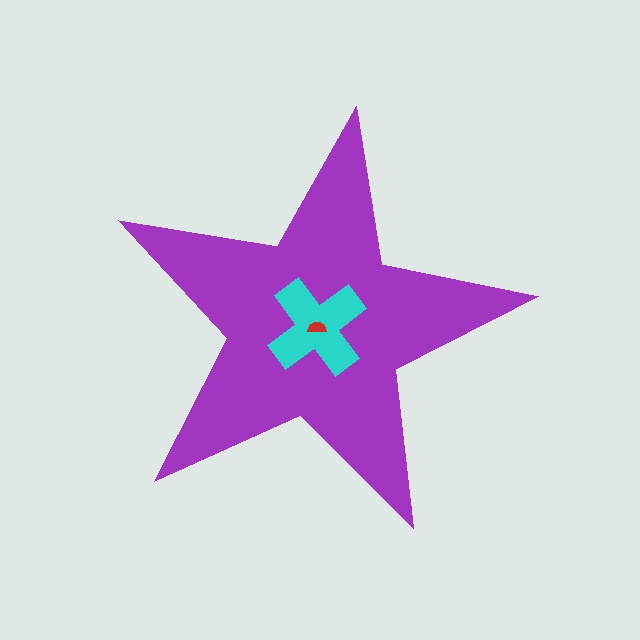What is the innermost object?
The red semicircle.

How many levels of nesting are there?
3.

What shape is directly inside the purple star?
The cyan cross.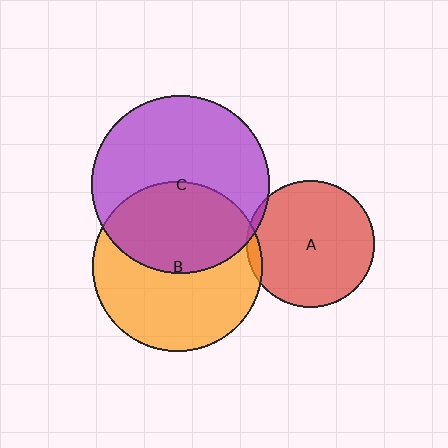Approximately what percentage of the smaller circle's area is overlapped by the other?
Approximately 45%.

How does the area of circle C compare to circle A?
Approximately 2.0 times.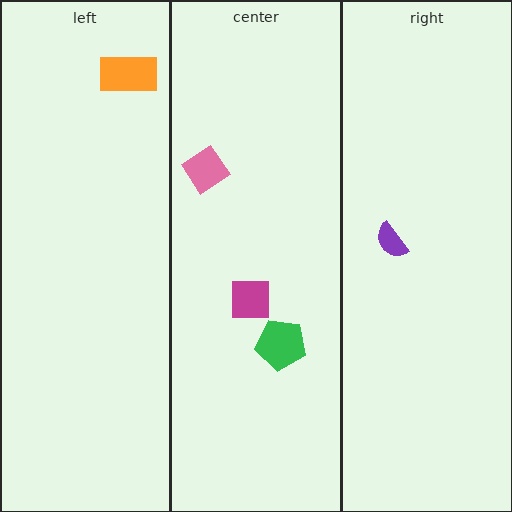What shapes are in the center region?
The magenta square, the pink diamond, the green pentagon.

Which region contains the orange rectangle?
The left region.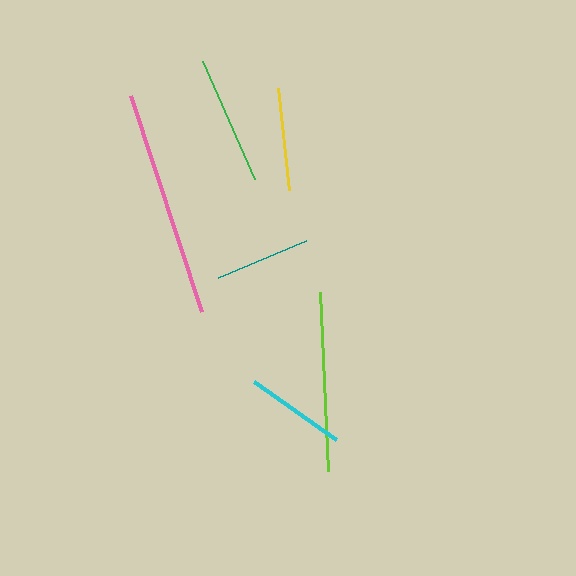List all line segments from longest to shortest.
From longest to shortest: pink, lime, green, yellow, cyan, teal.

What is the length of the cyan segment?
The cyan segment is approximately 100 pixels long.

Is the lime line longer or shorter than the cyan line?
The lime line is longer than the cyan line.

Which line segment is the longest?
The pink line is the longest at approximately 228 pixels.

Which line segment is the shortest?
The teal line is the shortest at approximately 95 pixels.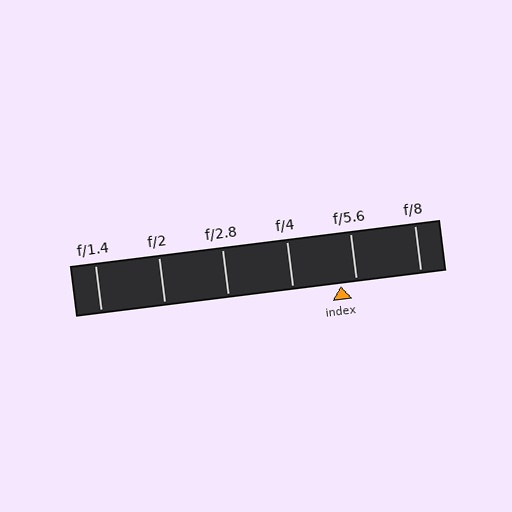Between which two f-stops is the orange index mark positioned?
The index mark is between f/4 and f/5.6.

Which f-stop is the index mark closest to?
The index mark is closest to f/5.6.